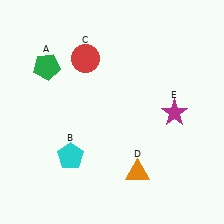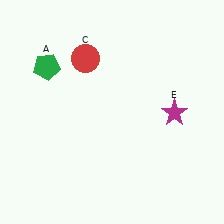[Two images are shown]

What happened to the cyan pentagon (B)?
The cyan pentagon (B) was removed in Image 2. It was in the bottom-left area of Image 1.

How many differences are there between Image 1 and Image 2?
There are 2 differences between the two images.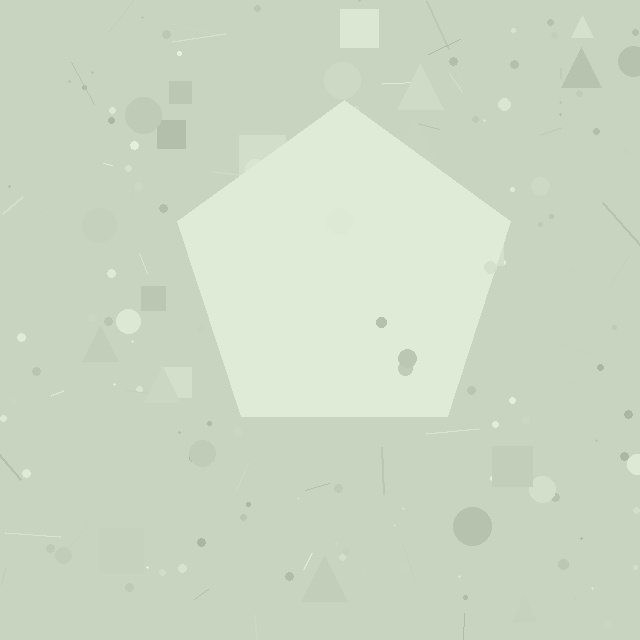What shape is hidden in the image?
A pentagon is hidden in the image.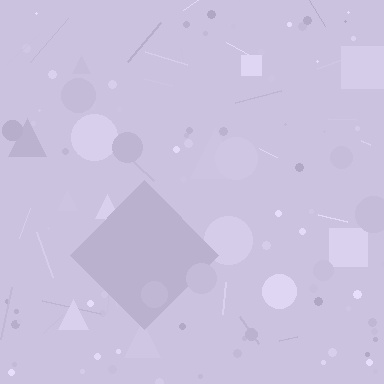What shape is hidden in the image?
A diamond is hidden in the image.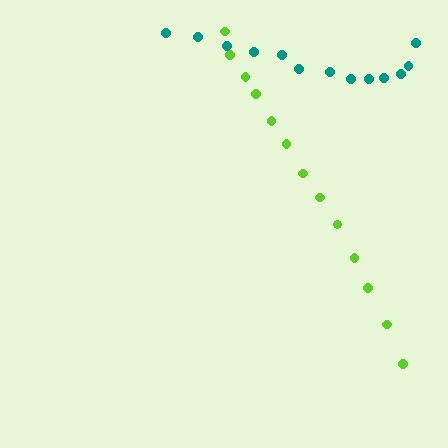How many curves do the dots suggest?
There are 2 distinct paths.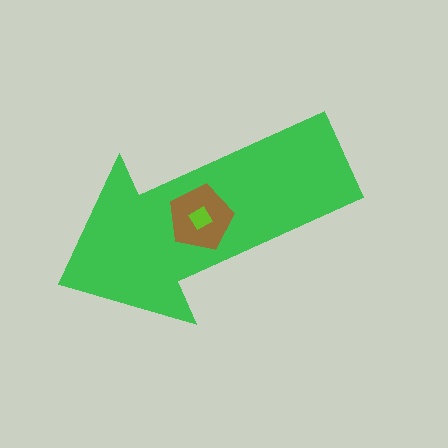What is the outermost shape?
The green arrow.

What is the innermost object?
The lime diamond.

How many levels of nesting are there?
3.